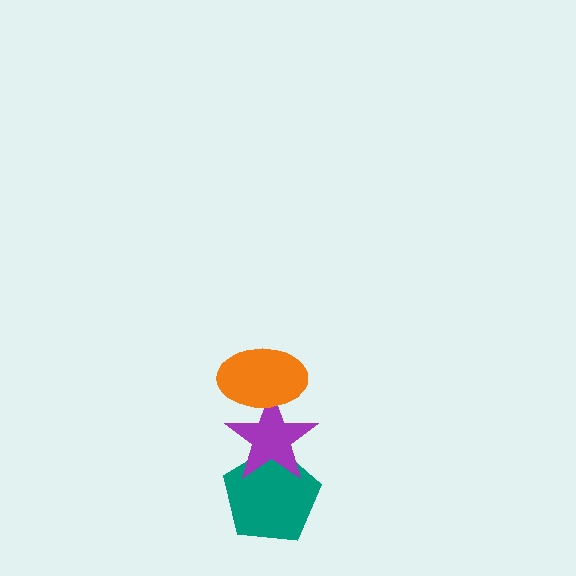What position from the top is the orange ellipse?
The orange ellipse is 1st from the top.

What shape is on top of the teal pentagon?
The purple star is on top of the teal pentagon.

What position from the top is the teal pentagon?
The teal pentagon is 3rd from the top.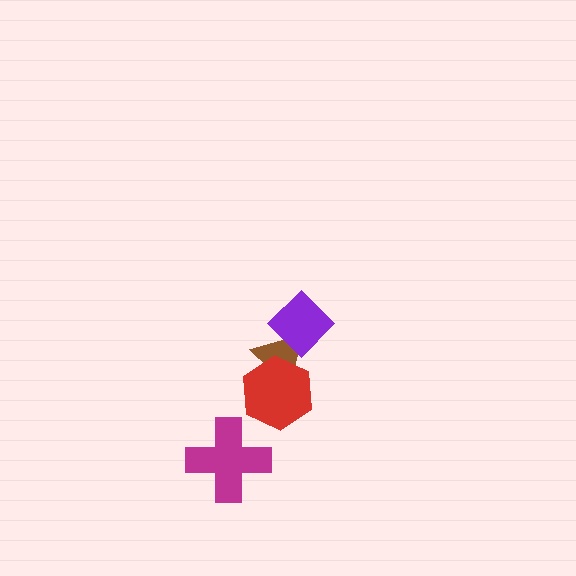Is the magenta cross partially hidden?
No, no other shape covers it.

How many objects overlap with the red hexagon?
1 object overlaps with the red hexagon.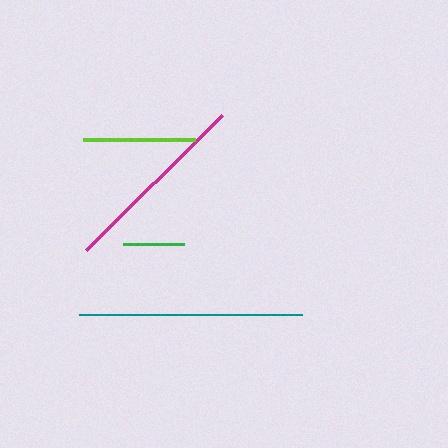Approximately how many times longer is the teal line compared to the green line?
The teal line is approximately 3.6 times the length of the green line.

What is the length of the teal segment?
The teal segment is approximately 223 pixels long.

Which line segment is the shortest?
The green line is the shortest at approximately 62 pixels.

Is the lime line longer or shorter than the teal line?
The teal line is longer than the lime line.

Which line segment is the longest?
The teal line is the longest at approximately 223 pixels.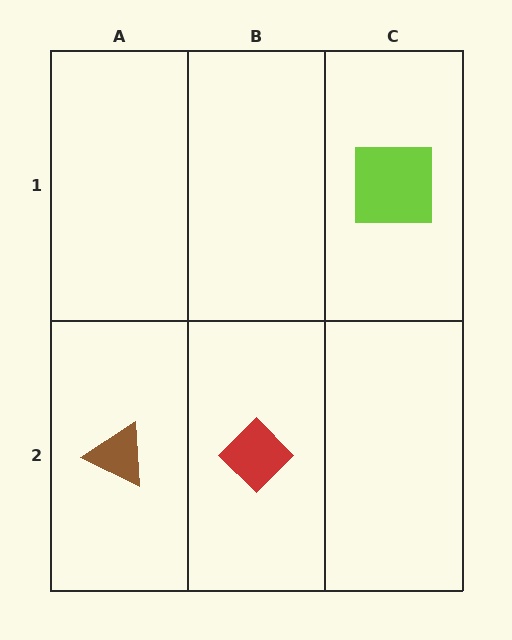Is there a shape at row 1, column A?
No, that cell is empty.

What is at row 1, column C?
A lime square.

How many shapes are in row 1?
1 shape.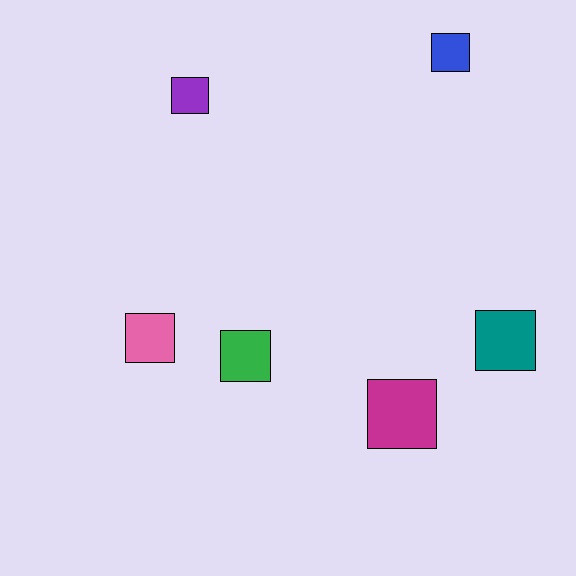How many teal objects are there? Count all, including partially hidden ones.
There is 1 teal object.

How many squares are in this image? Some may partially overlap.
There are 6 squares.